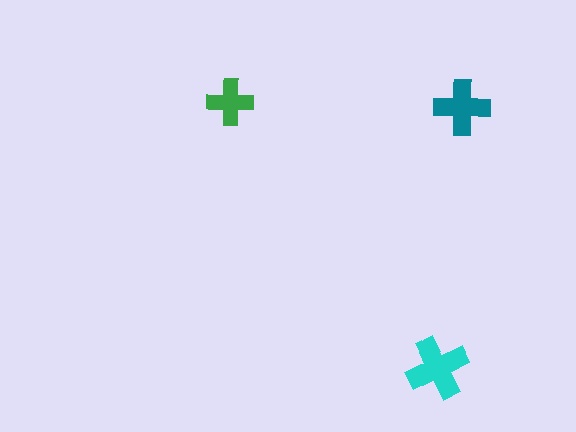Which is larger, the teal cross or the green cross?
The teal one.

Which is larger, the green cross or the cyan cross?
The cyan one.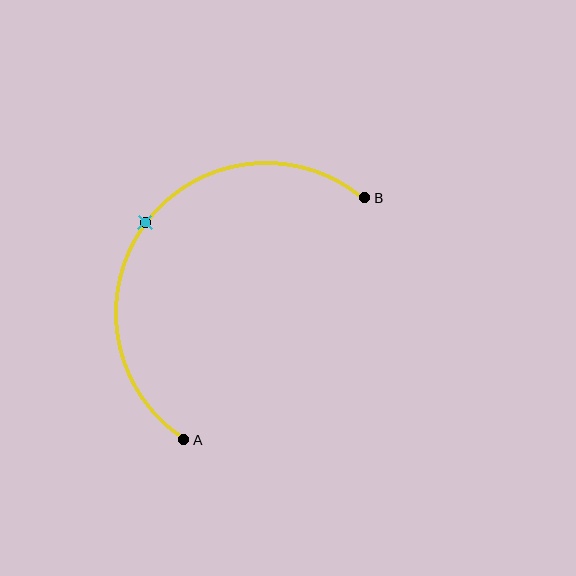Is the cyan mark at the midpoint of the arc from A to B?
Yes. The cyan mark lies on the arc at equal arc-length from both A and B — it is the arc midpoint.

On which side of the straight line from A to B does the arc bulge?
The arc bulges above and to the left of the straight line connecting A and B.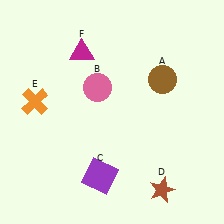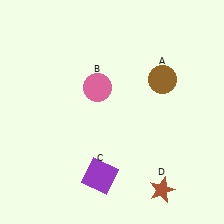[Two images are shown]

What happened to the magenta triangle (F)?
The magenta triangle (F) was removed in Image 2. It was in the top-left area of Image 1.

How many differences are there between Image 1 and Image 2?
There are 2 differences between the two images.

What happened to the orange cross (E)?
The orange cross (E) was removed in Image 2. It was in the top-left area of Image 1.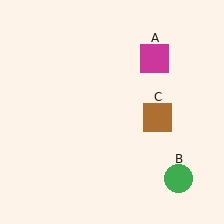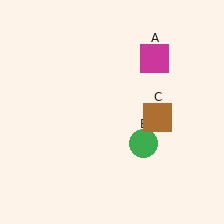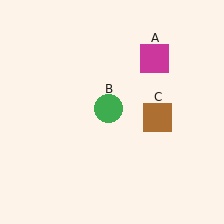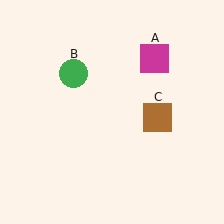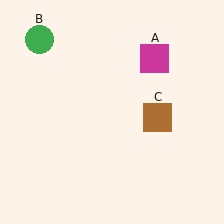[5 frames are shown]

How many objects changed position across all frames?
1 object changed position: green circle (object B).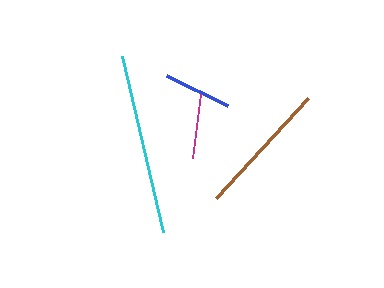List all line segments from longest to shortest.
From longest to shortest: cyan, brown, blue, magenta.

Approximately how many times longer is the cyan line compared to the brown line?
The cyan line is approximately 1.3 times the length of the brown line.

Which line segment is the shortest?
The magenta line is the shortest at approximately 64 pixels.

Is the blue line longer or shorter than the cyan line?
The cyan line is longer than the blue line.